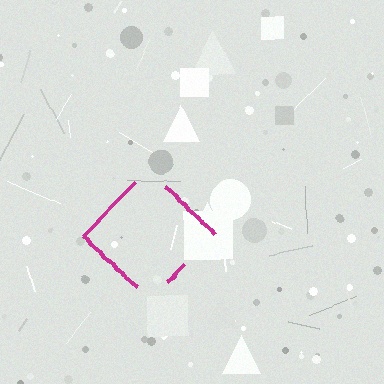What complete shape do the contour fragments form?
The contour fragments form a diamond.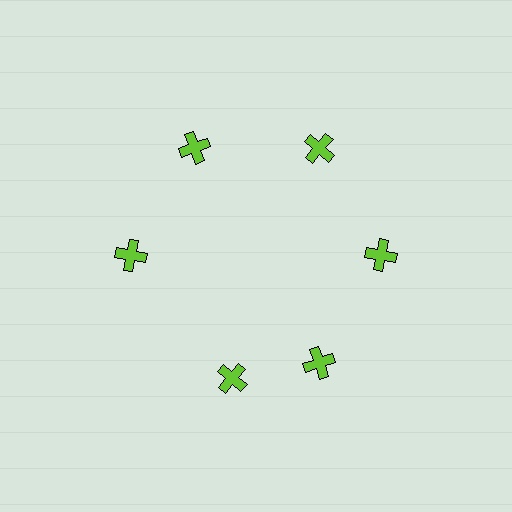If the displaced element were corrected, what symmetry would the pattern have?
It would have 6-fold rotational symmetry — the pattern would map onto itself every 60 degrees.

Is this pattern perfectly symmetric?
No. The 6 lime crosses are arranged in a ring, but one element near the 7 o'clock position is rotated out of alignment along the ring, breaking the 6-fold rotational symmetry.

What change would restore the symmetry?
The symmetry would be restored by rotating it back into even spacing with its neighbors so that all 6 crosses sit at equal angles and equal distance from the center.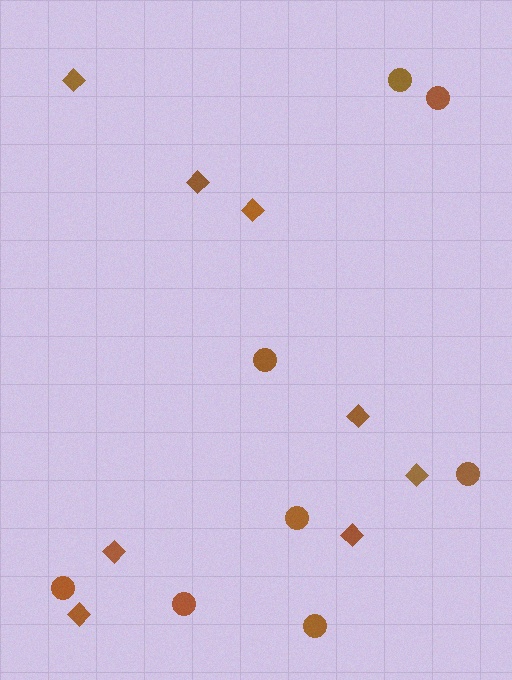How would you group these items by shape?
There are 2 groups: one group of circles (8) and one group of diamonds (8).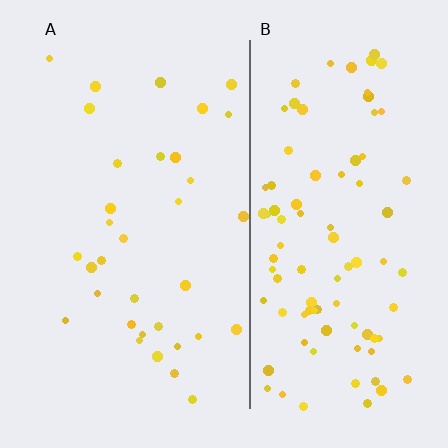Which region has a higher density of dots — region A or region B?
B (the right).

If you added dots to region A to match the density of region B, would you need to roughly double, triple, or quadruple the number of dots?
Approximately triple.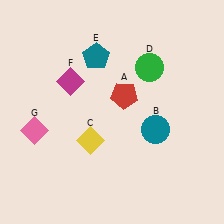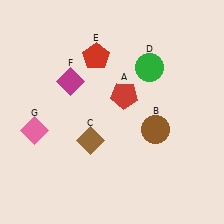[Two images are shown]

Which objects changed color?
B changed from teal to brown. C changed from yellow to brown. E changed from teal to red.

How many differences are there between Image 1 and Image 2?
There are 3 differences between the two images.